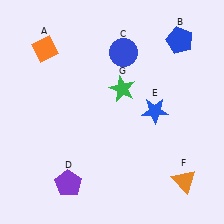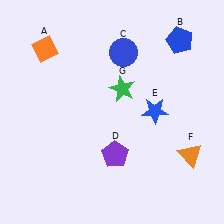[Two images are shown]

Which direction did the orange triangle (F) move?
The orange triangle (F) moved up.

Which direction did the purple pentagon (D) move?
The purple pentagon (D) moved right.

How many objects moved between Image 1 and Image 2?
2 objects moved between the two images.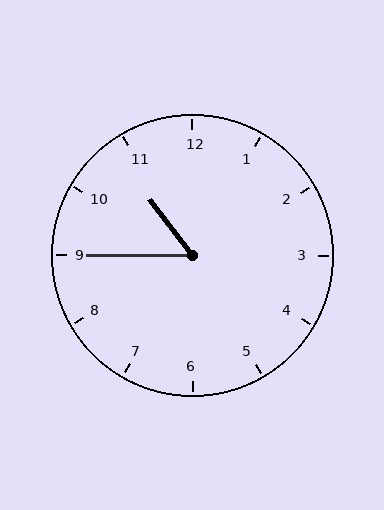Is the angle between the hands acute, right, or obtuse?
It is acute.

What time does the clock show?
10:45.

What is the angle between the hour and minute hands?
Approximately 52 degrees.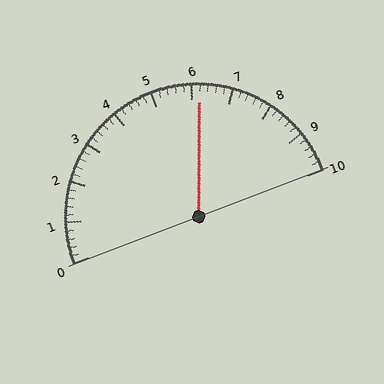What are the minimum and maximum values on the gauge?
The gauge ranges from 0 to 10.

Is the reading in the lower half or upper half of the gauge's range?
The reading is in the upper half of the range (0 to 10).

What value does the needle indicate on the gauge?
The needle indicates approximately 6.2.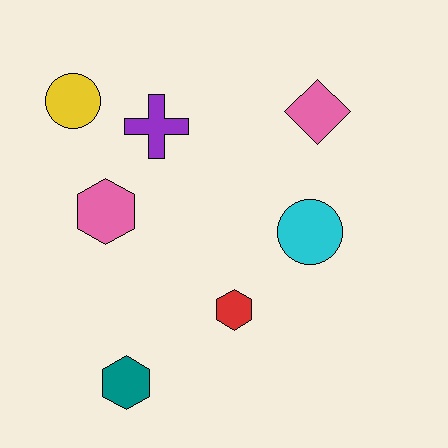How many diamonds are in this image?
There is 1 diamond.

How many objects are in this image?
There are 7 objects.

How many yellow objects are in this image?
There is 1 yellow object.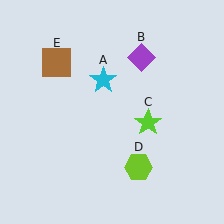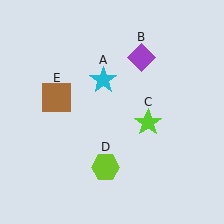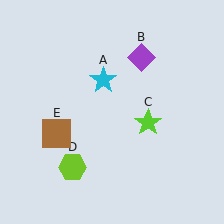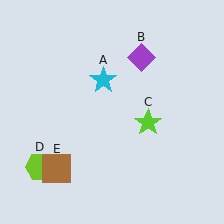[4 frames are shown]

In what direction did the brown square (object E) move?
The brown square (object E) moved down.